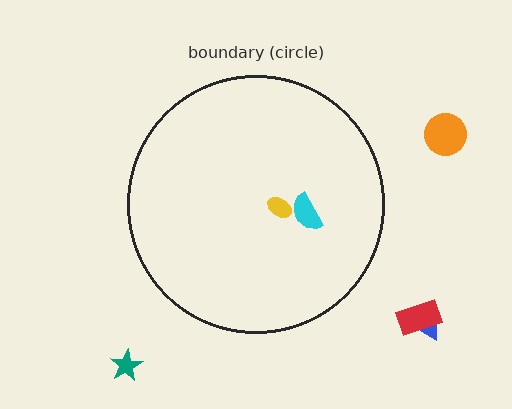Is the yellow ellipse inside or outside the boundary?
Inside.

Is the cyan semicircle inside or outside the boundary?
Inside.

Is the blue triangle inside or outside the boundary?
Outside.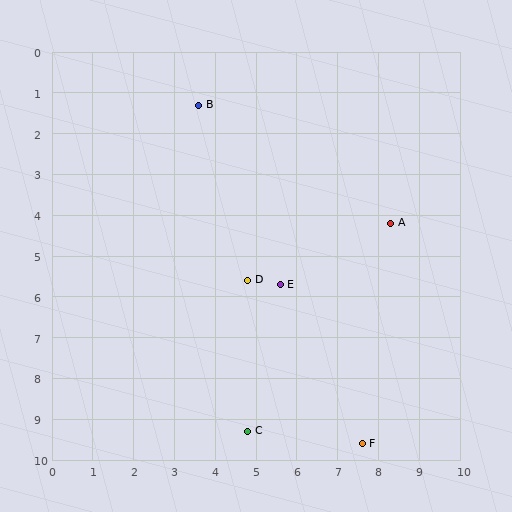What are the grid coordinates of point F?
Point F is at approximately (7.6, 9.6).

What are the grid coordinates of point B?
Point B is at approximately (3.6, 1.3).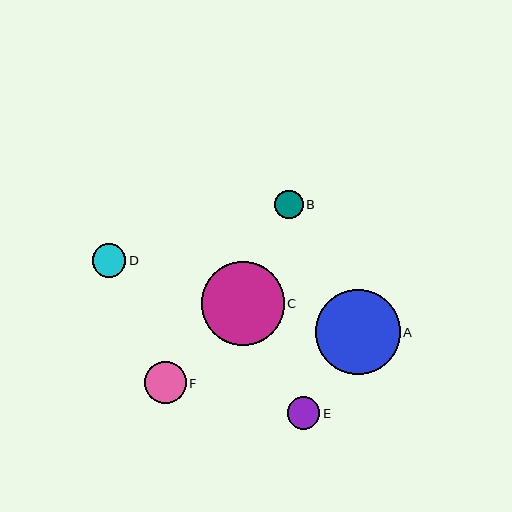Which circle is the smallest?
Circle B is the smallest with a size of approximately 28 pixels.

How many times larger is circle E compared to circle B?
Circle E is approximately 1.2 times the size of circle B.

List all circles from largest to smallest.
From largest to smallest: A, C, F, D, E, B.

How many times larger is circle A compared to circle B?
Circle A is approximately 3.0 times the size of circle B.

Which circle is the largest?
Circle A is the largest with a size of approximately 85 pixels.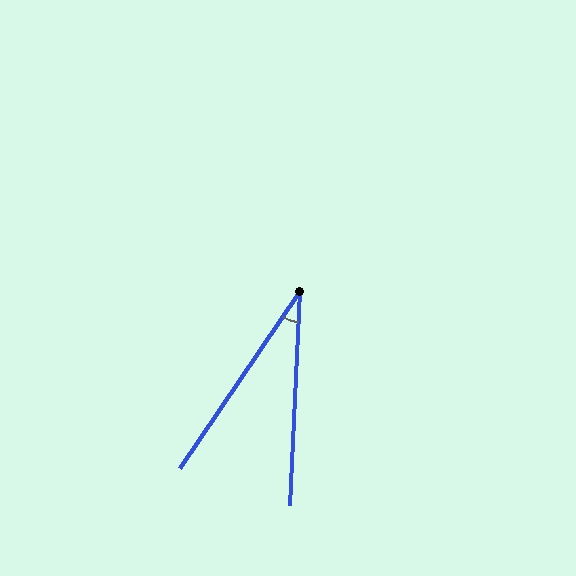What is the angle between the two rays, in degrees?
Approximately 31 degrees.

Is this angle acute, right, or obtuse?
It is acute.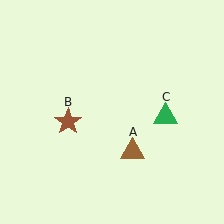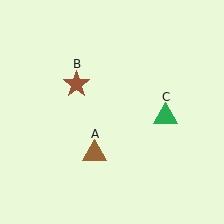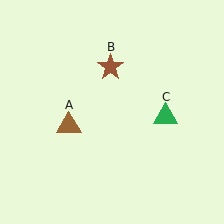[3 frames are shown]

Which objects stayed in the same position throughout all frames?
Green triangle (object C) remained stationary.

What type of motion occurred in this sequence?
The brown triangle (object A), brown star (object B) rotated clockwise around the center of the scene.